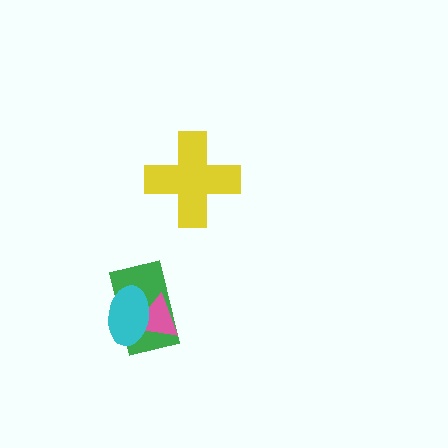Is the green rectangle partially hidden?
Yes, it is partially covered by another shape.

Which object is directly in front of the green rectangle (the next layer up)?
The pink triangle is directly in front of the green rectangle.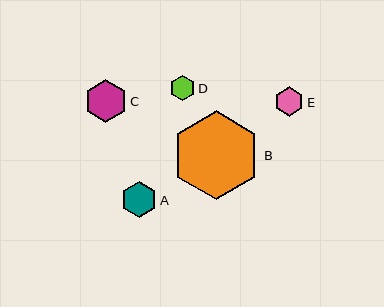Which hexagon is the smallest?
Hexagon D is the smallest with a size of approximately 25 pixels.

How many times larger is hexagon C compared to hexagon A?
Hexagon C is approximately 1.2 times the size of hexagon A.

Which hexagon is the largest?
Hexagon B is the largest with a size of approximately 89 pixels.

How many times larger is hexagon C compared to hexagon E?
Hexagon C is approximately 1.5 times the size of hexagon E.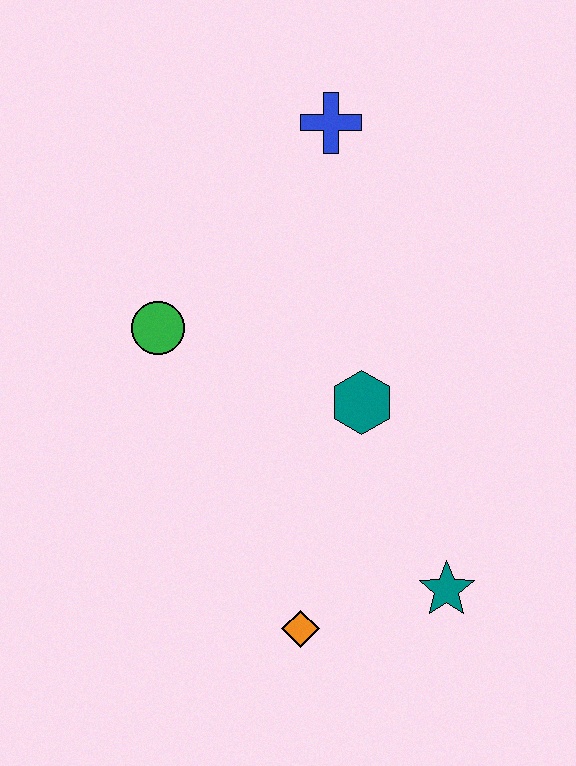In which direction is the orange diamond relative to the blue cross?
The orange diamond is below the blue cross.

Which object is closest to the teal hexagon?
The teal star is closest to the teal hexagon.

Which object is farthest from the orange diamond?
The blue cross is farthest from the orange diamond.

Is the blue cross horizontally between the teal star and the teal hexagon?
No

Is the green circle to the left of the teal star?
Yes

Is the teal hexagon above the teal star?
Yes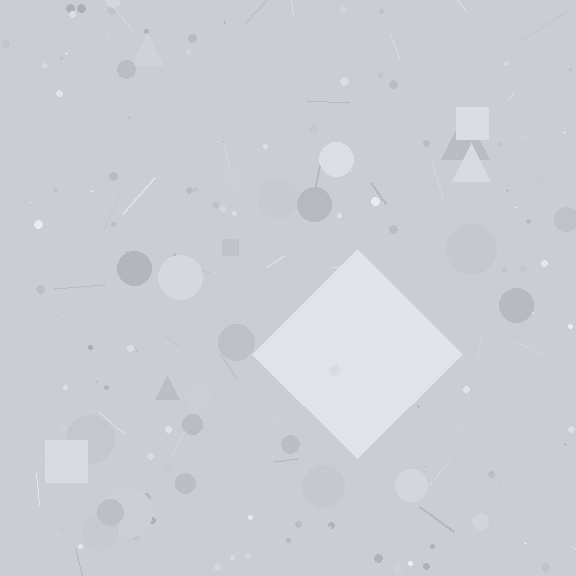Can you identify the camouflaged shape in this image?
The camouflaged shape is a diamond.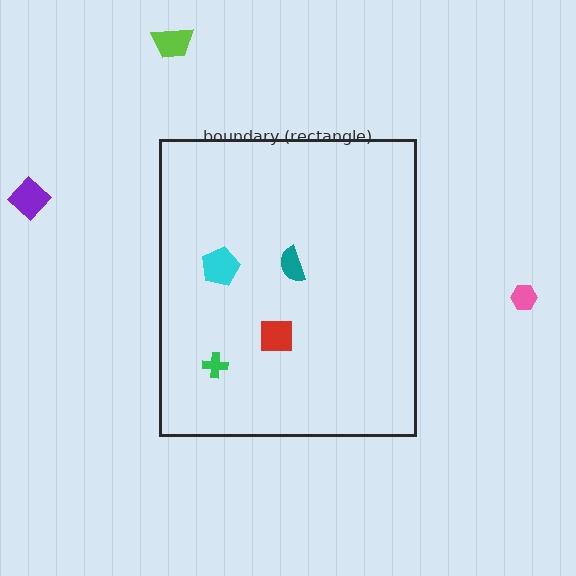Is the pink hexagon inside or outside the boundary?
Outside.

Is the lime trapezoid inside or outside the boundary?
Outside.